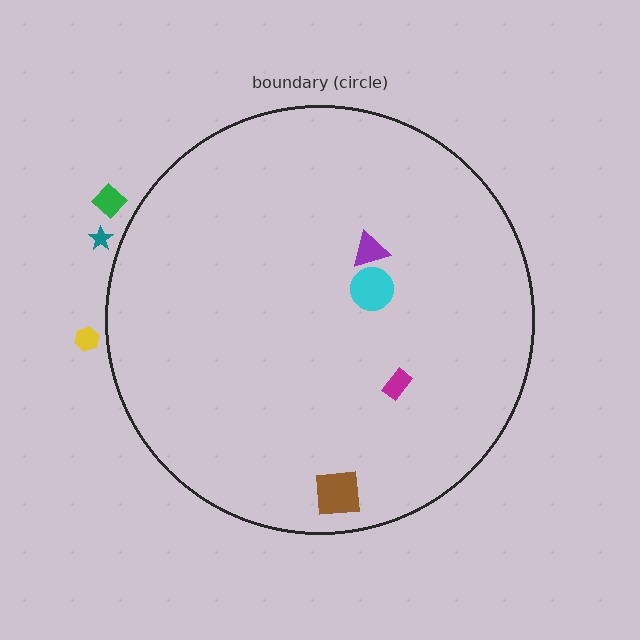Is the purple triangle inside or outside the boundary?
Inside.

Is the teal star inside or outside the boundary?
Outside.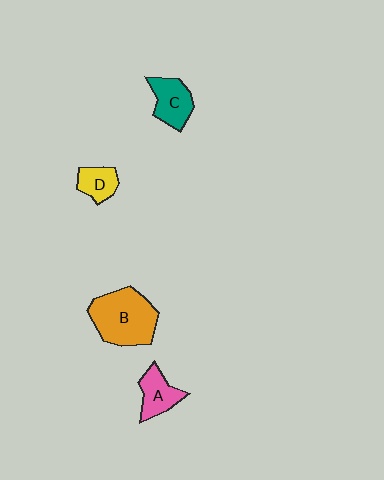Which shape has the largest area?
Shape B (orange).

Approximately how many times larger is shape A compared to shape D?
Approximately 1.2 times.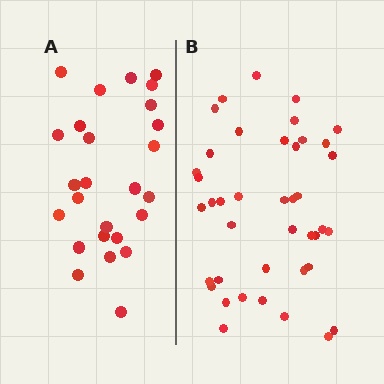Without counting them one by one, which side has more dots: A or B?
Region B (the right region) has more dots.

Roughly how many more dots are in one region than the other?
Region B has approximately 15 more dots than region A.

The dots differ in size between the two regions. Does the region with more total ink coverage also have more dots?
No. Region A has more total ink coverage because its dots are larger, but region B actually contains more individual dots. Total area can be misleading — the number of items is what matters here.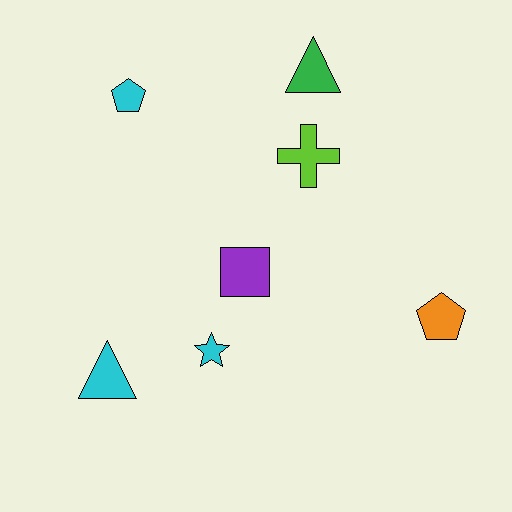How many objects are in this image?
There are 7 objects.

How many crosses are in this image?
There is 1 cross.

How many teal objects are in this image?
There are no teal objects.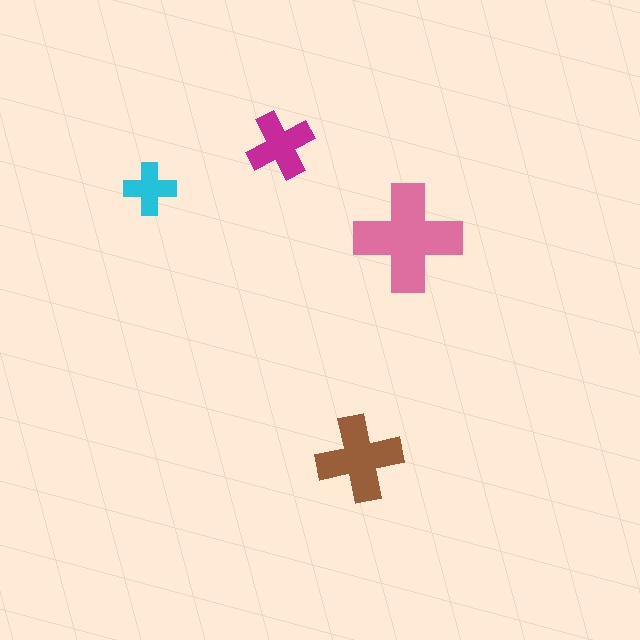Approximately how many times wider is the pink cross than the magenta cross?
About 1.5 times wider.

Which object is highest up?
The magenta cross is topmost.